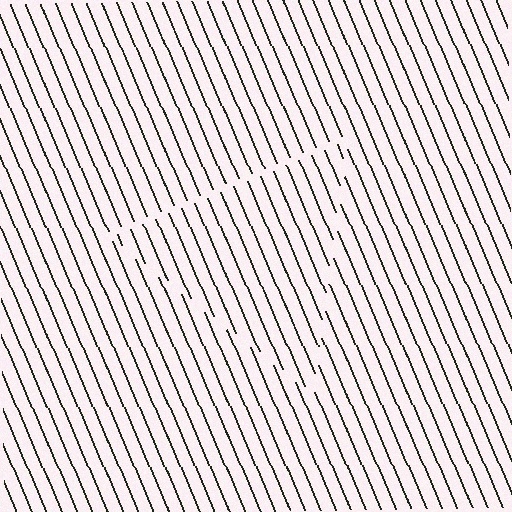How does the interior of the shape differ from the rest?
The interior of the shape contains the same grating, shifted by half a period — the contour is defined by the phase discontinuity where line-ends from the inner and outer gratings abut.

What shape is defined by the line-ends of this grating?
An illusory triangle. The interior of the shape contains the same grating, shifted by half a period — the contour is defined by the phase discontinuity where line-ends from the inner and outer gratings abut.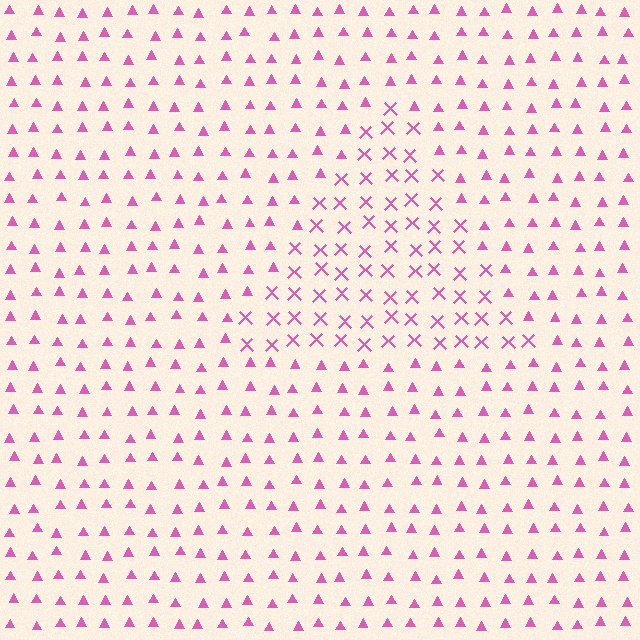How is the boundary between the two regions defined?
The boundary is defined by a change in element shape: X marks inside vs. triangles outside. All elements share the same color and spacing.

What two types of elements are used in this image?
The image uses X marks inside the triangle region and triangles outside it.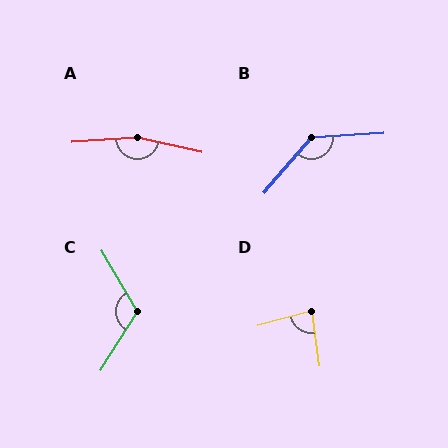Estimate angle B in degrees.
Approximately 134 degrees.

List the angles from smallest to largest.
D (82°), C (118°), B (134°), A (164°).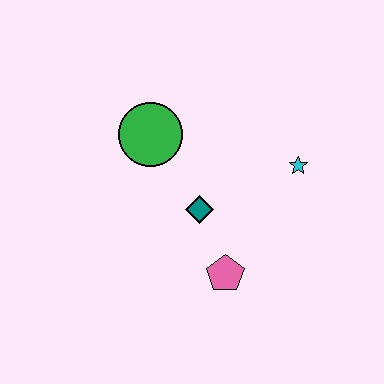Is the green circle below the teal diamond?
No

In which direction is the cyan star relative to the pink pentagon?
The cyan star is above the pink pentagon.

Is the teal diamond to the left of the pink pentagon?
Yes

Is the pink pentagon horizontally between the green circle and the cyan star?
Yes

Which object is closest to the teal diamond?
The pink pentagon is closest to the teal diamond.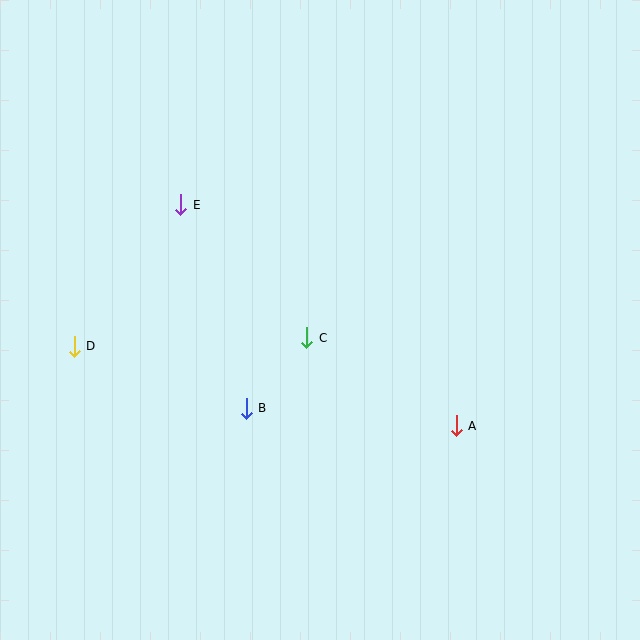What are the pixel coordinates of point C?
Point C is at (307, 338).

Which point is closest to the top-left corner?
Point E is closest to the top-left corner.